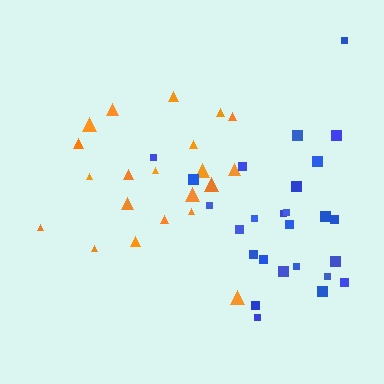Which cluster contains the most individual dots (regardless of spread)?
Blue (26).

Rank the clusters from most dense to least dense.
orange, blue.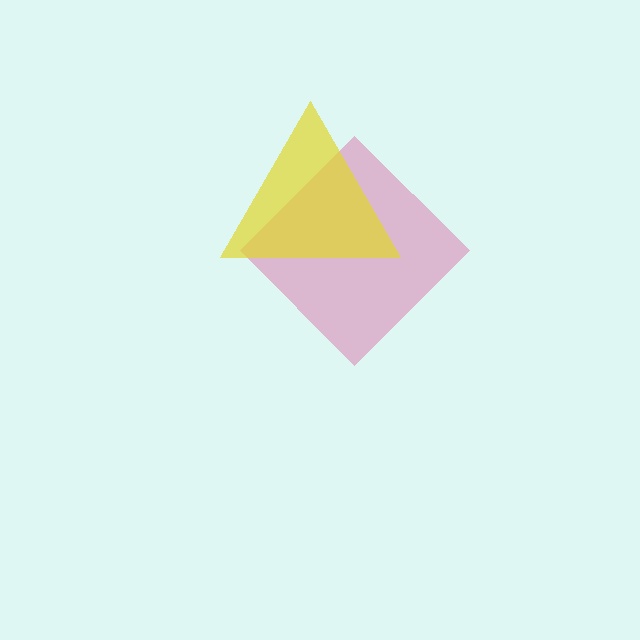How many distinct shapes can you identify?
There are 2 distinct shapes: a pink diamond, a yellow triangle.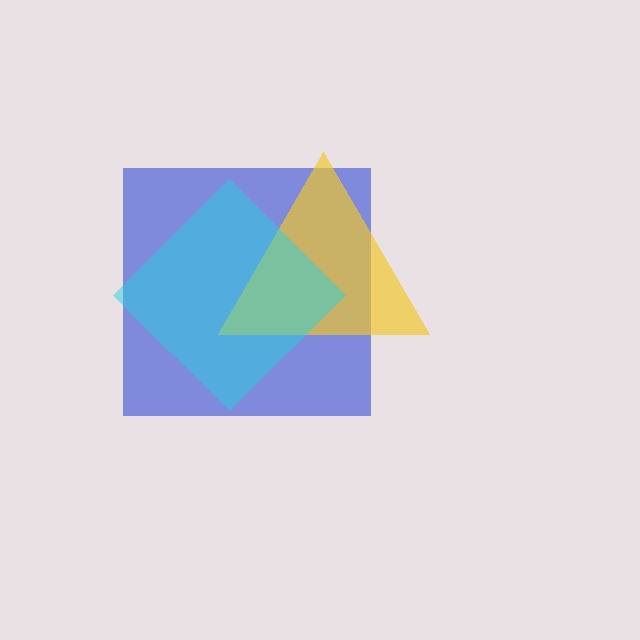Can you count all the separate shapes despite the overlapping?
Yes, there are 3 separate shapes.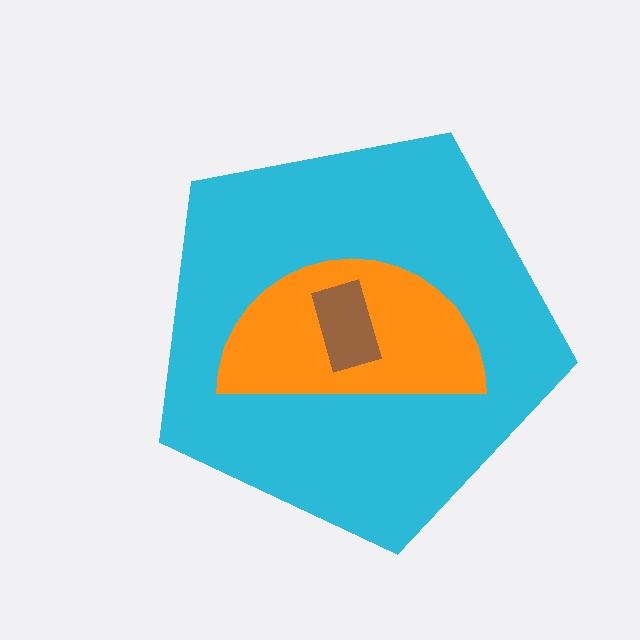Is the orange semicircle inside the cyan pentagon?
Yes.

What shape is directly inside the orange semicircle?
The brown rectangle.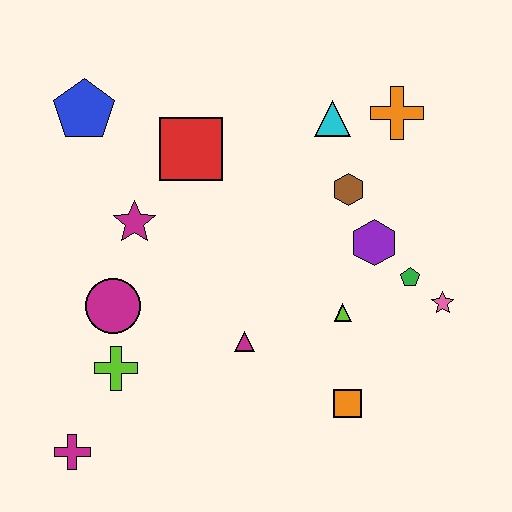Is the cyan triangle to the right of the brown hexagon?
No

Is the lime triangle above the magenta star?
No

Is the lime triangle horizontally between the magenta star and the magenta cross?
No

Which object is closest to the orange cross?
The cyan triangle is closest to the orange cross.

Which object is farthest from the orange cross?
The magenta cross is farthest from the orange cross.